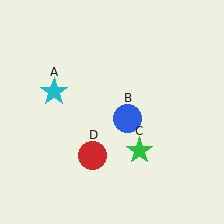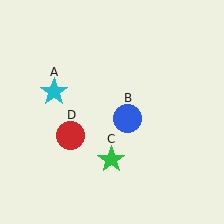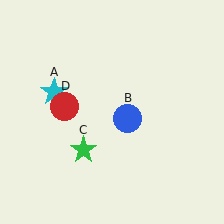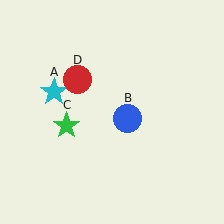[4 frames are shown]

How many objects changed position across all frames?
2 objects changed position: green star (object C), red circle (object D).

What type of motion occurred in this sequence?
The green star (object C), red circle (object D) rotated clockwise around the center of the scene.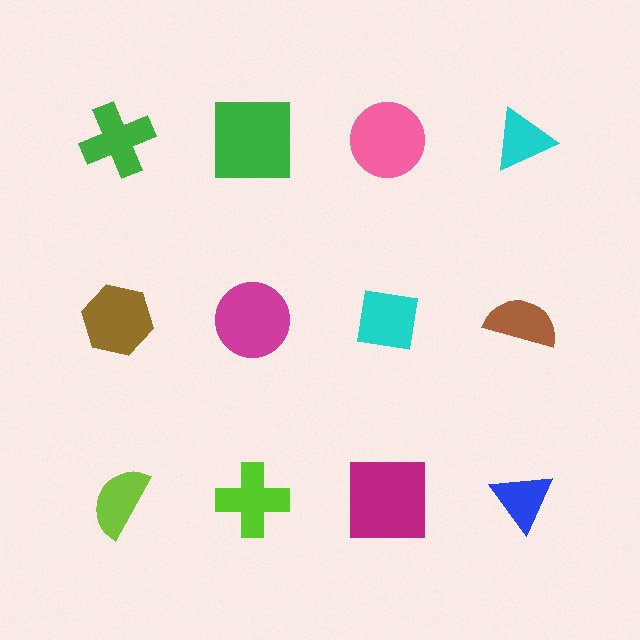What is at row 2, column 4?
A brown semicircle.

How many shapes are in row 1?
4 shapes.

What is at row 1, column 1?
A green cross.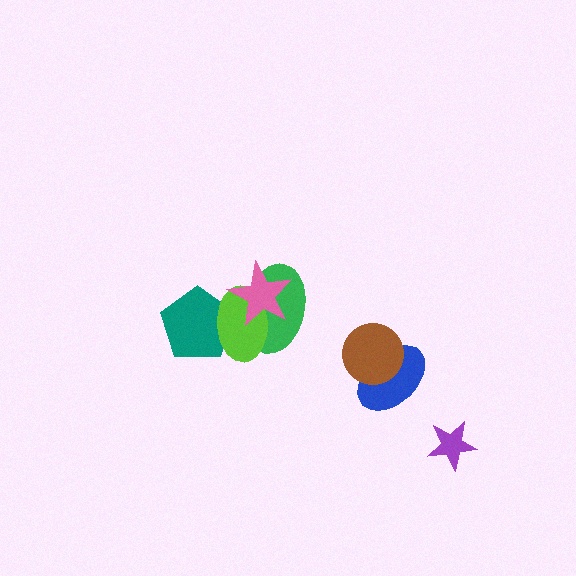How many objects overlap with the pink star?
2 objects overlap with the pink star.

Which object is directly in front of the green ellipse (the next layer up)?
The lime ellipse is directly in front of the green ellipse.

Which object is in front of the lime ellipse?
The pink star is in front of the lime ellipse.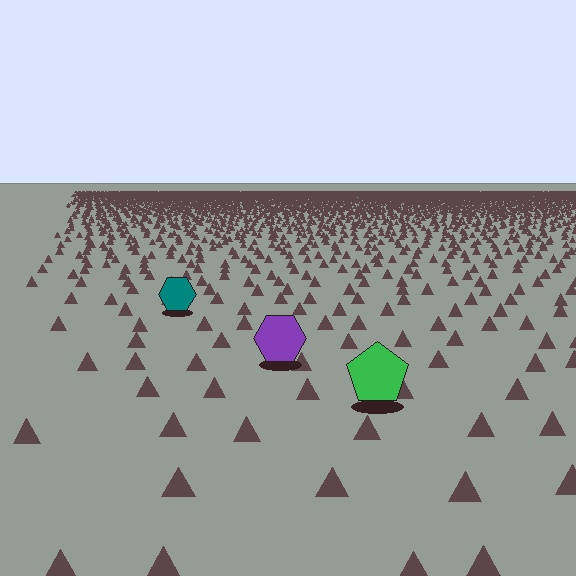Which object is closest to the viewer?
The green pentagon is closest. The texture marks near it are larger and more spread out.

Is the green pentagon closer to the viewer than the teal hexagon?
Yes. The green pentagon is closer — you can tell from the texture gradient: the ground texture is coarser near it.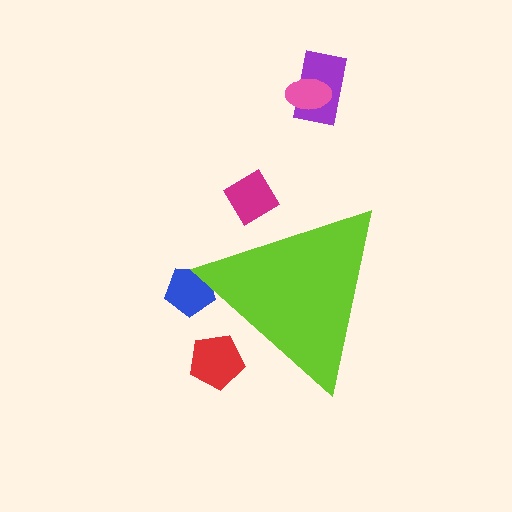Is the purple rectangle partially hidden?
No, the purple rectangle is fully visible.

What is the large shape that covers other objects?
A lime triangle.